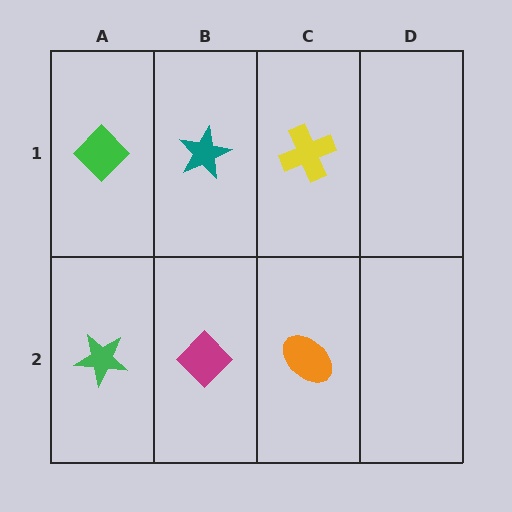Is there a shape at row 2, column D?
No, that cell is empty.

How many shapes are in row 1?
3 shapes.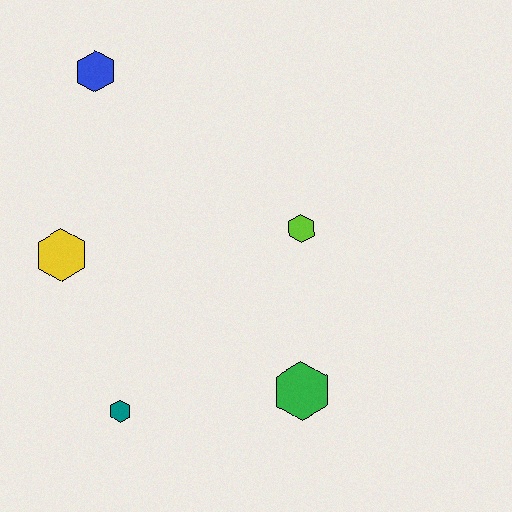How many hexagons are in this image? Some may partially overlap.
There are 5 hexagons.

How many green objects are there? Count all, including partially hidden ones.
There is 1 green object.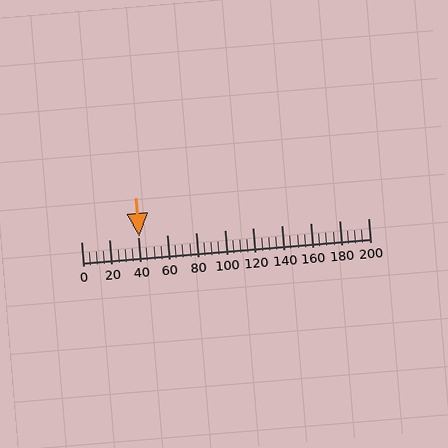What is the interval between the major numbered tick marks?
The major tick marks are spaced 20 units apart.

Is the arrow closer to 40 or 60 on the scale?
The arrow is closer to 40.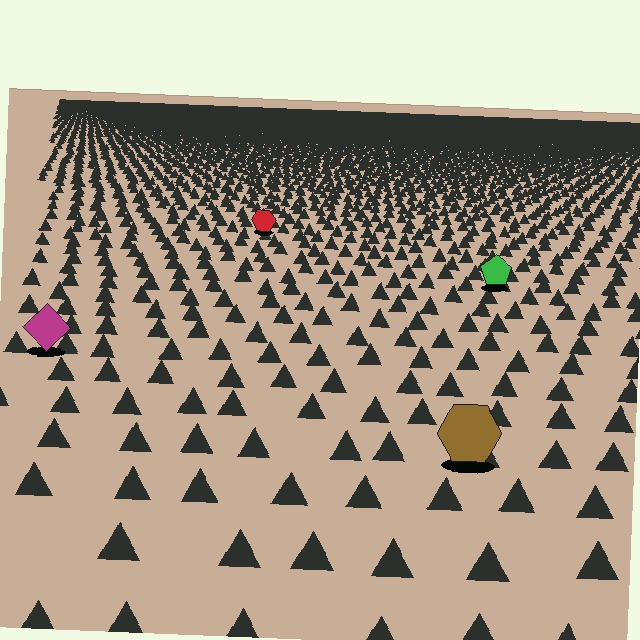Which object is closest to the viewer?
The brown hexagon is closest. The texture marks near it are larger and more spread out.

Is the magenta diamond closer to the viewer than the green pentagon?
Yes. The magenta diamond is closer — you can tell from the texture gradient: the ground texture is coarser near it.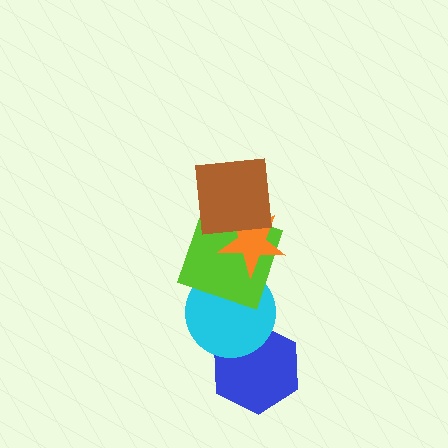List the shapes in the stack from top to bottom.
From top to bottom: the brown square, the orange star, the lime square, the cyan circle, the blue hexagon.